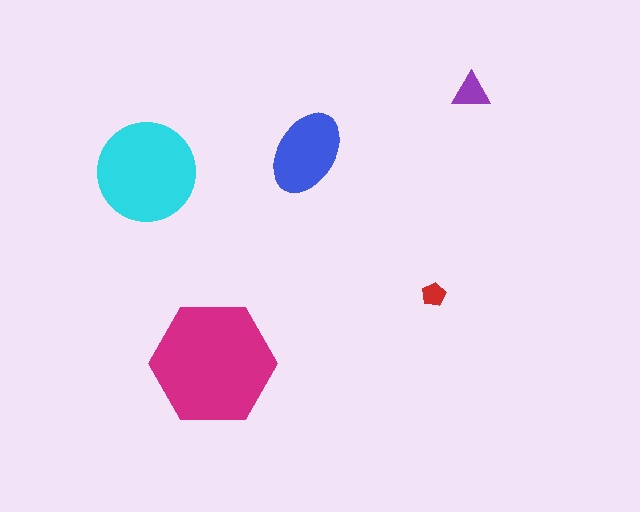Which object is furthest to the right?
The purple triangle is rightmost.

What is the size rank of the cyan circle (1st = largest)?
2nd.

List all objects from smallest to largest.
The red pentagon, the purple triangle, the blue ellipse, the cyan circle, the magenta hexagon.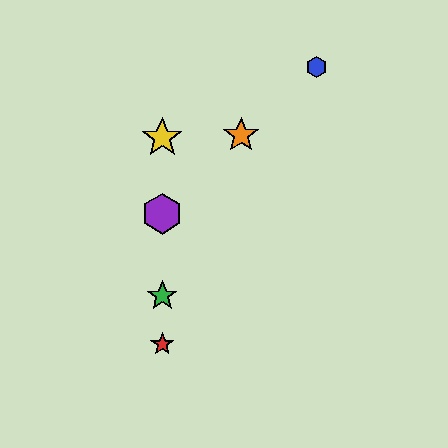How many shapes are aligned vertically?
4 shapes (the red star, the green star, the yellow star, the purple hexagon) are aligned vertically.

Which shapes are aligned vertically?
The red star, the green star, the yellow star, the purple hexagon are aligned vertically.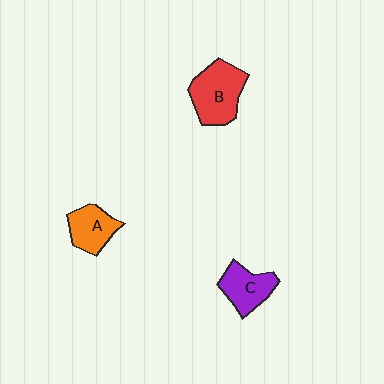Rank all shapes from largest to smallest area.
From largest to smallest: B (red), C (purple), A (orange).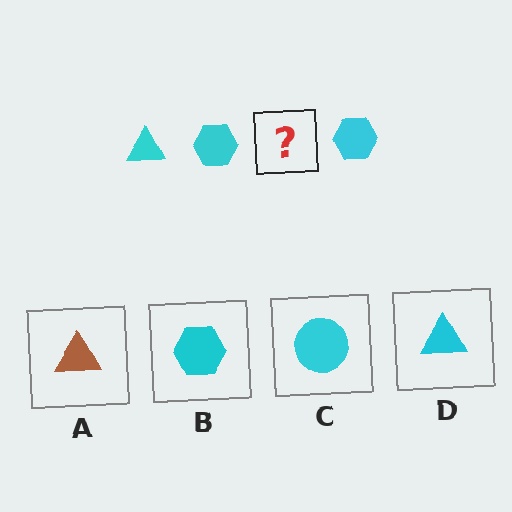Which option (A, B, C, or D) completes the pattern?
D.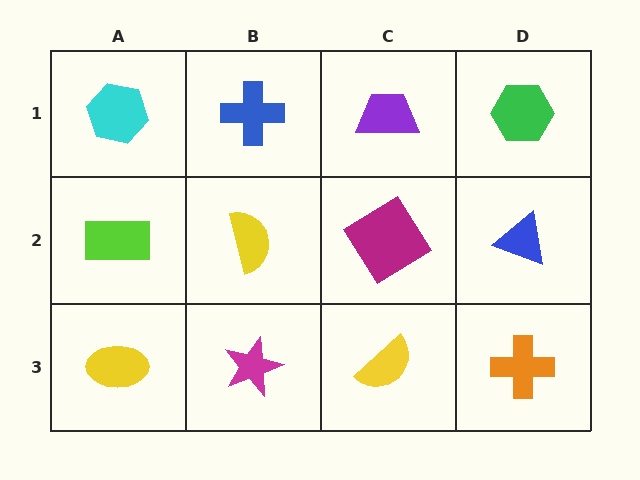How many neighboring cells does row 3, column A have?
2.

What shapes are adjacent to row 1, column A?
A lime rectangle (row 2, column A), a blue cross (row 1, column B).